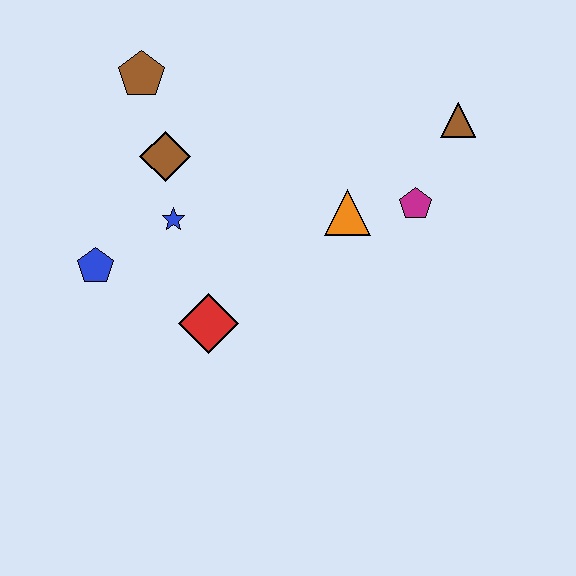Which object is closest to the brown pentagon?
The brown diamond is closest to the brown pentagon.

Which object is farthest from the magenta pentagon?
The blue pentagon is farthest from the magenta pentagon.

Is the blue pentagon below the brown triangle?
Yes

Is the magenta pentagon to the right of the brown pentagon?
Yes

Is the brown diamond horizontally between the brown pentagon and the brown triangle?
Yes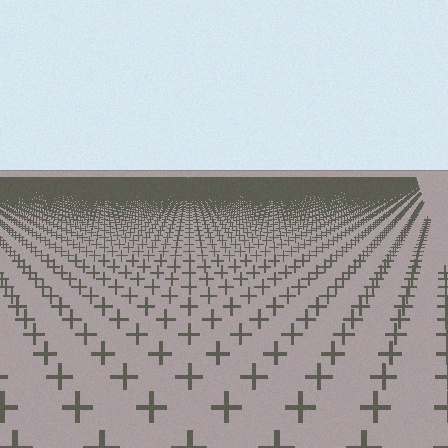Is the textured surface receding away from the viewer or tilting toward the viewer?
The surface is receding away from the viewer. Texture elements get smaller and denser toward the top.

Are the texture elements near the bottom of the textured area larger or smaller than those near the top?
Larger. Near the bottom, elements are closer to the viewer and appear at a bigger on-screen size.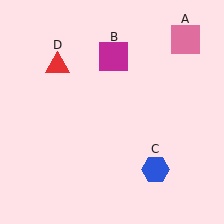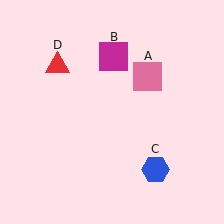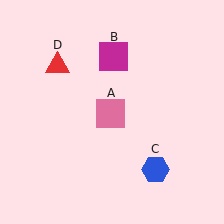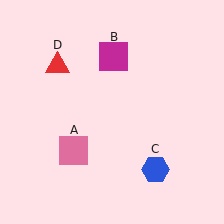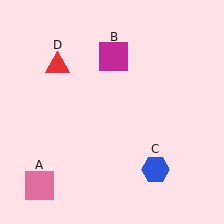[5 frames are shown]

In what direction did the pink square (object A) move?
The pink square (object A) moved down and to the left.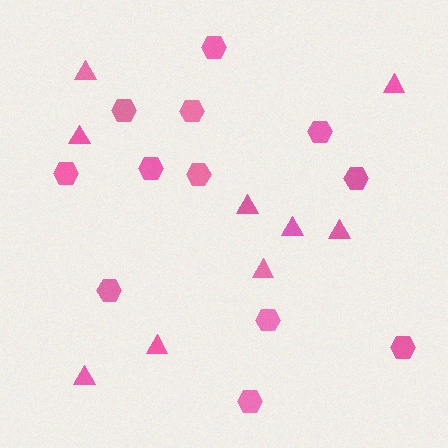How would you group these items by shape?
There are 2 groups: one group of hexagons (12) and one group of triangles (9).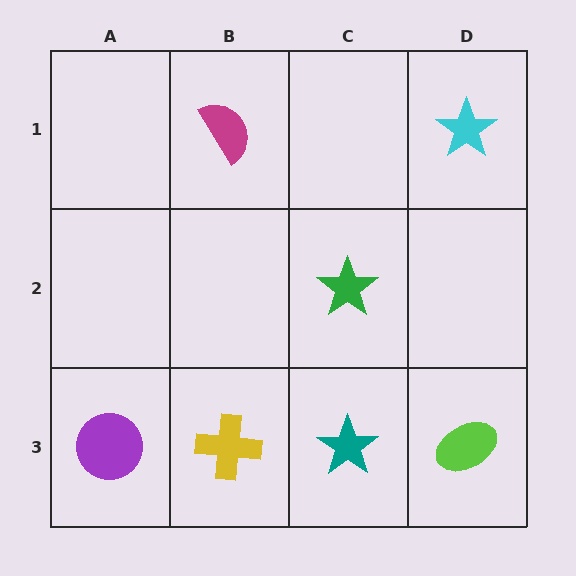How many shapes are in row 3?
4 shapes.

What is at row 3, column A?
A purple circle.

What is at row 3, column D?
A lime ellipse.